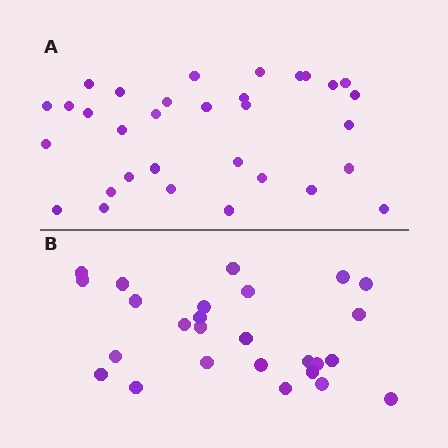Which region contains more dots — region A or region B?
Region A (the top region) has more dots.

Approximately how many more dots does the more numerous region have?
Region A has about 6 more dots than region B.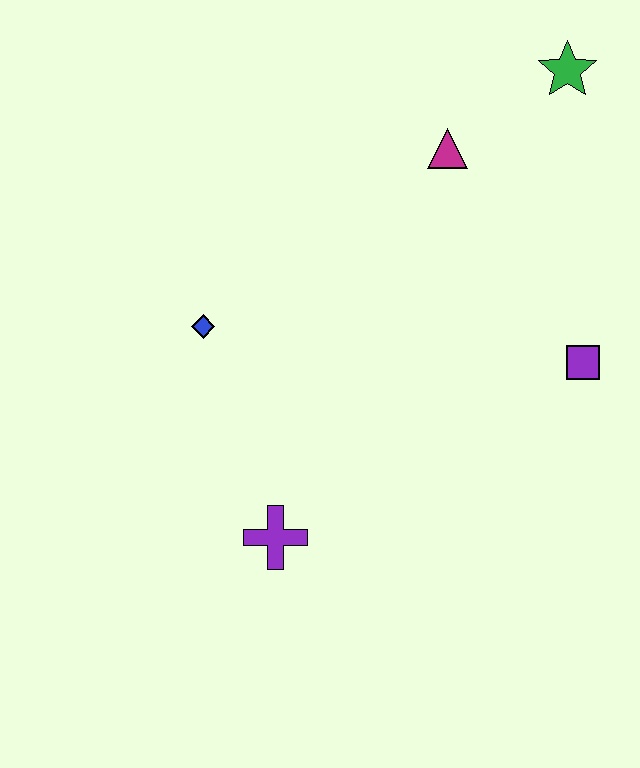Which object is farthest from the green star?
The purple cross is farthest from the green star.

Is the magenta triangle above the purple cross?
Yes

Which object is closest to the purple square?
The magenta triangle is closest to the purple square.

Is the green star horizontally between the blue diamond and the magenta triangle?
No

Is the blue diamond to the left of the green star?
Yes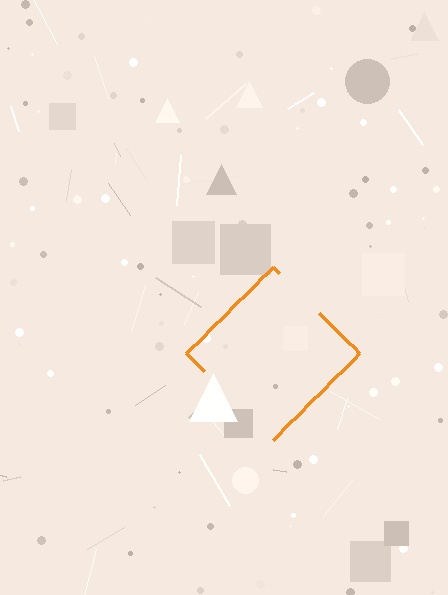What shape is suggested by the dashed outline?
The dashed outline suggests a diamond.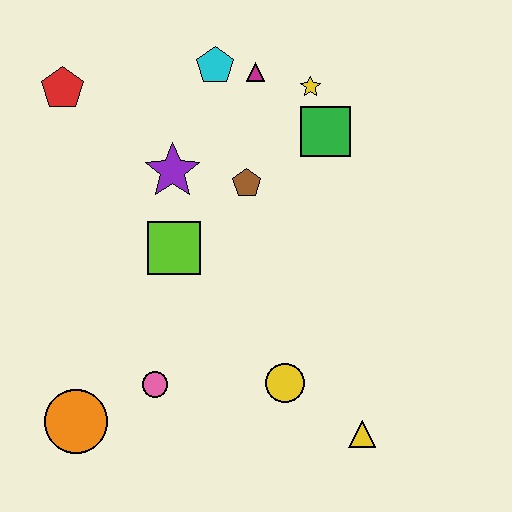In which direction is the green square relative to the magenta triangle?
The green square is to the right of the magenta triangle.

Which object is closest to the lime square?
The purple star is closest to the lime square.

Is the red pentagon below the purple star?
No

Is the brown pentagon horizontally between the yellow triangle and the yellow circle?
No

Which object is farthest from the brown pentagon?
The orange circle is farthest from the brown pentagon.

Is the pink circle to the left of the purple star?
Yes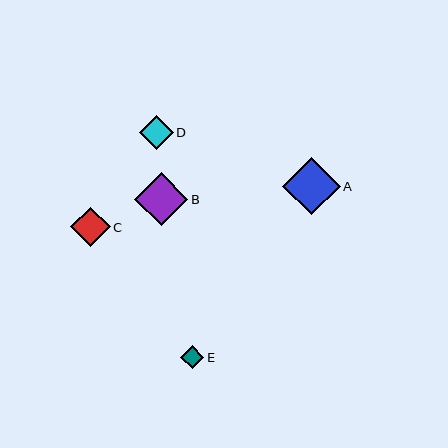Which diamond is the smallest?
Diamond E is the smallest with a size of approximately 23 pixels.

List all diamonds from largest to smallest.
From largest to smallest: A, B, C, D, E.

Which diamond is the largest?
Diamond A is the largest with a size of approximately 57 pixels.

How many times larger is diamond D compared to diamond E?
Diamond D is approximately 1.4 times the size of diamond E.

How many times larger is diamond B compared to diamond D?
Diamond B is approximately 1.6 times the size of diamond D.